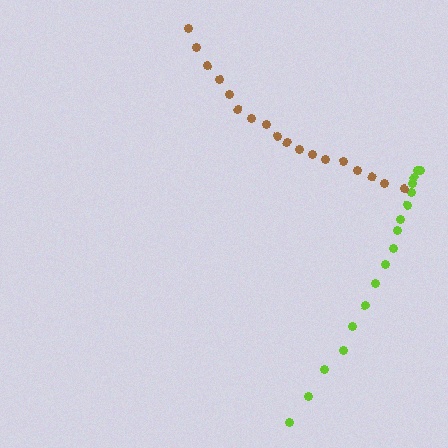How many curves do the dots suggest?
There are 2 distinct paths.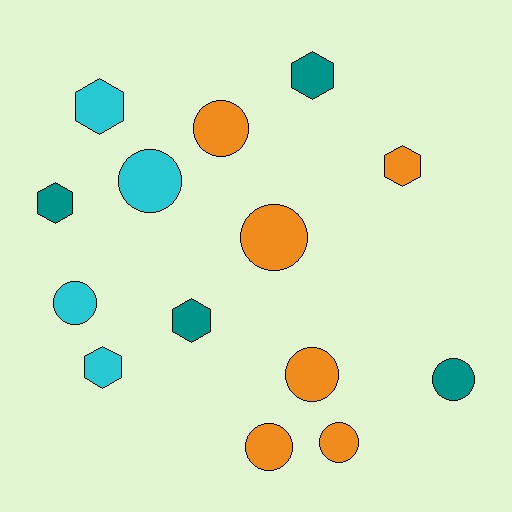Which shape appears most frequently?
Circle, with 8 objects.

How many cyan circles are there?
There are 2 cyan circles.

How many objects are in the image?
There are 14 objects.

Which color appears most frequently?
Orange, with 6 objects.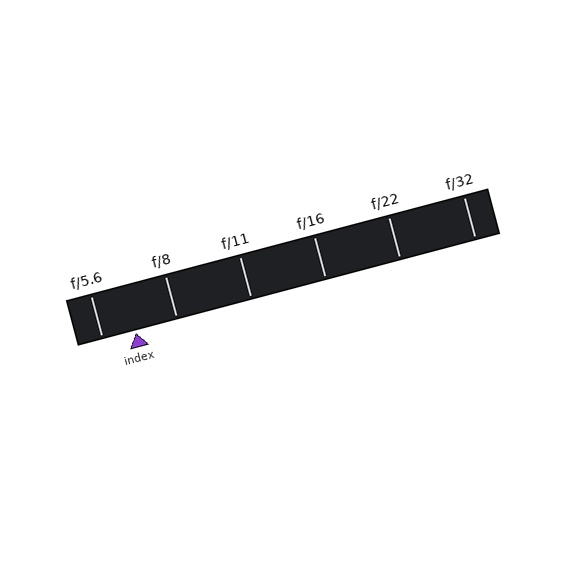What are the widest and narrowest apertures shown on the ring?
The widest aperture shown is f/5.6 and the narrowest is f/32.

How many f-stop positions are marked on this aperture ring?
There are 6 f-stop positions marked.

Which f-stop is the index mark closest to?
The index mark is closest to f/5.6.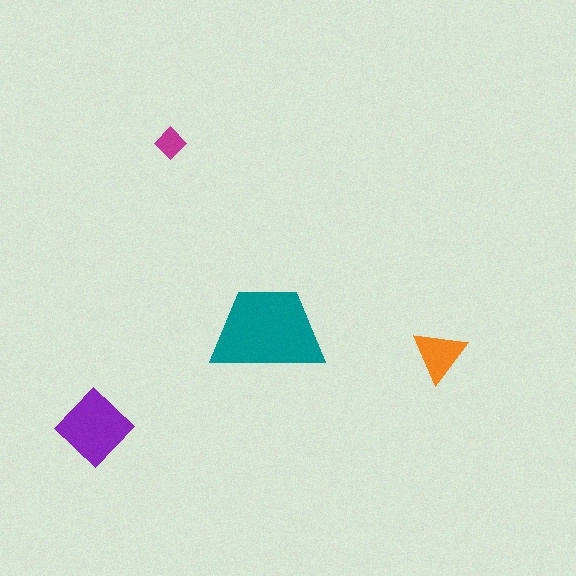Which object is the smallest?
The magenta diamond.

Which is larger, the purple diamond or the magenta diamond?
The purple diamond.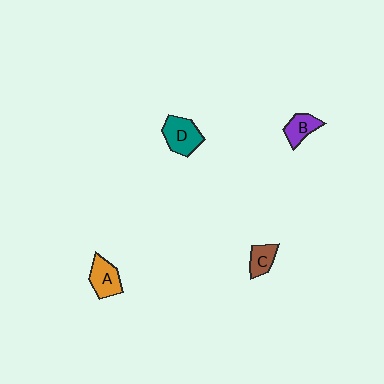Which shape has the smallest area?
Shape C (brown).